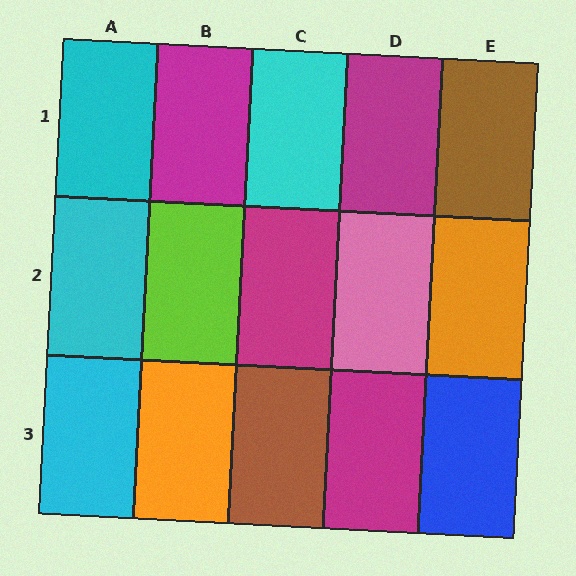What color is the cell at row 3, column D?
Magenta.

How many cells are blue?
1 cell is blue.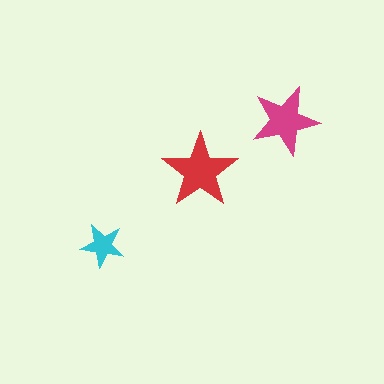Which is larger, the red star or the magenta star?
The red one.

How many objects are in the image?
There are 3 objects in the image.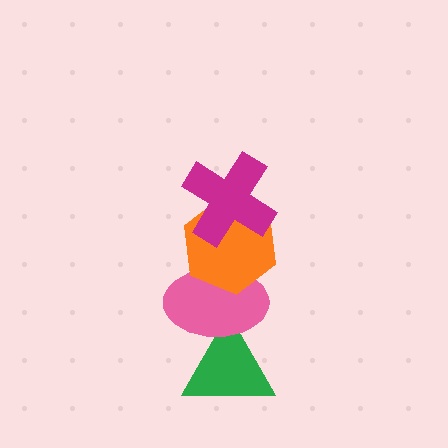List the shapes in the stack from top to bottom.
From top to bottom: the magenta cross, the orange hexagon, the pink ellipse, the green triangle.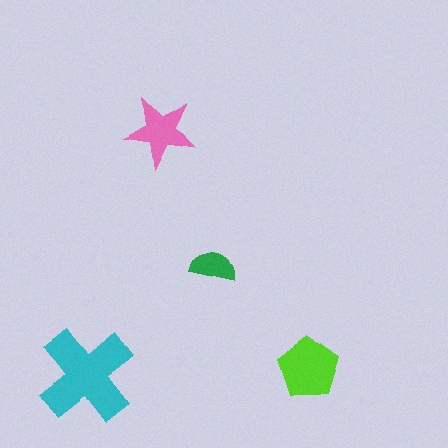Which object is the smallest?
The green semicircle.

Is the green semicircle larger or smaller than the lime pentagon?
Smaller.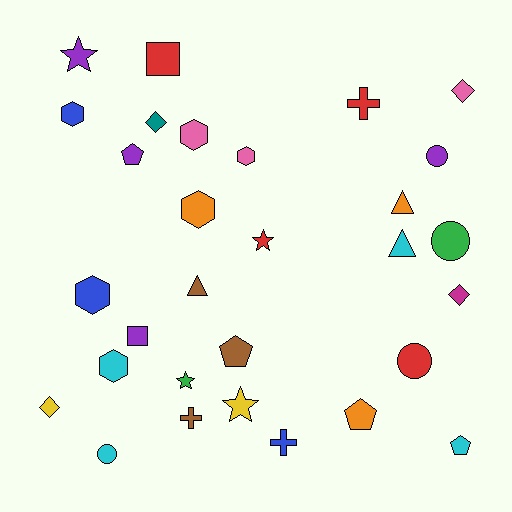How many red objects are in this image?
There are 4 red objects.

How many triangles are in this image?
There are 3 triangles.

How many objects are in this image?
There are 30 objects.